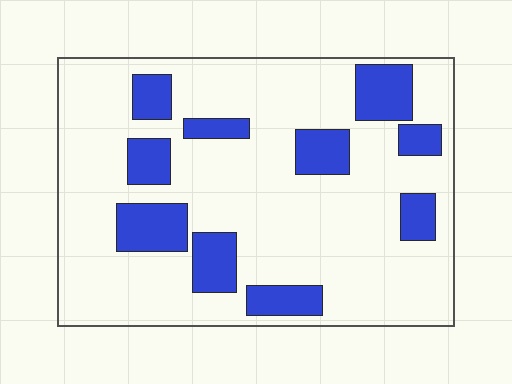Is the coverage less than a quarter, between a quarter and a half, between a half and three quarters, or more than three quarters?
Less than a quarter.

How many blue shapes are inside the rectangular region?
10.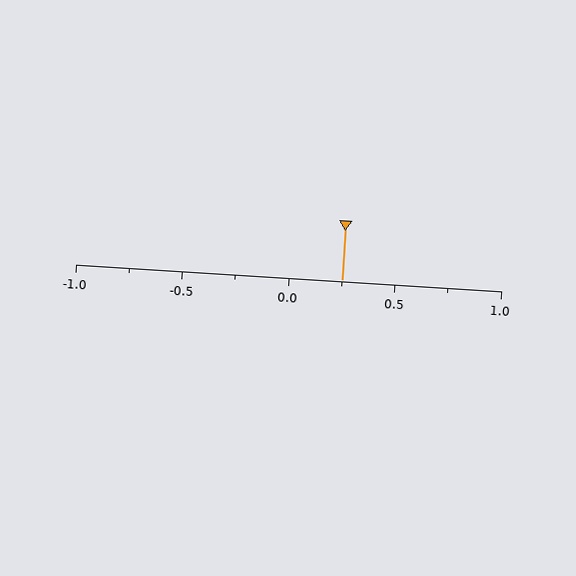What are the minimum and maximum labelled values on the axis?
The axis runs from -1.0 to 1.0.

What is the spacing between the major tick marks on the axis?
The major ticks are spaced 0.5 apart.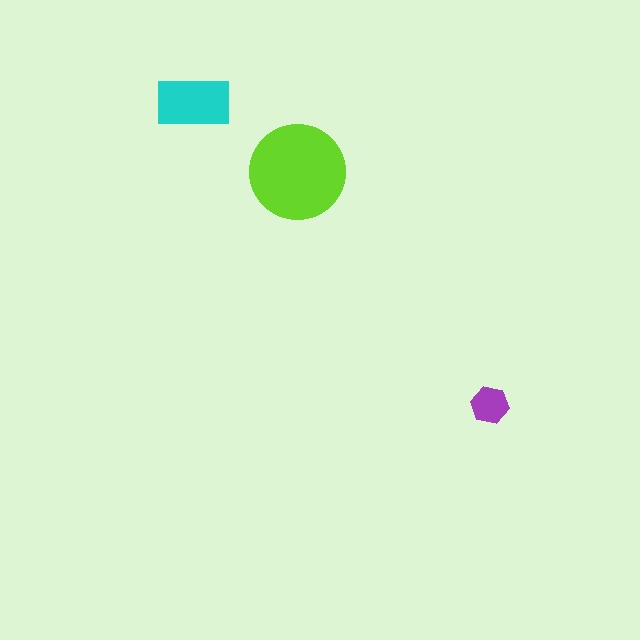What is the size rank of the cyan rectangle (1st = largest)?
2nd.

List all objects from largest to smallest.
The lime circle, the cyan rectangle, the purple hexagon.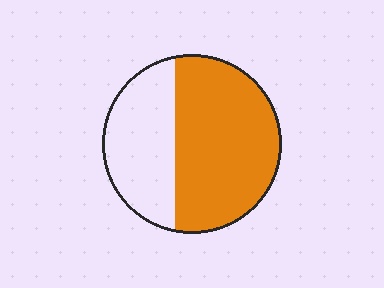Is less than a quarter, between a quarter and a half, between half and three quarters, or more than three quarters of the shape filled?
Between half and three quarters.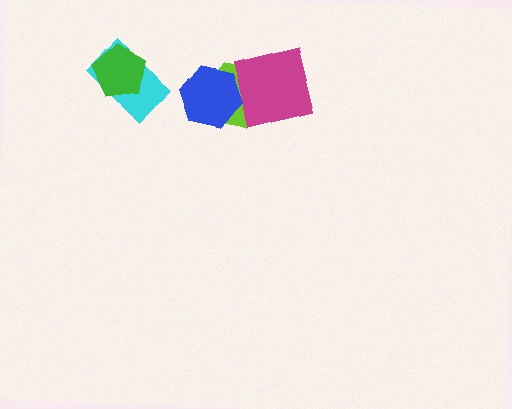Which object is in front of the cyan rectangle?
The green pentagon is in front of the cyan rectangle.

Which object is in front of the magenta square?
The blue hexagon is in front of the magenta square.